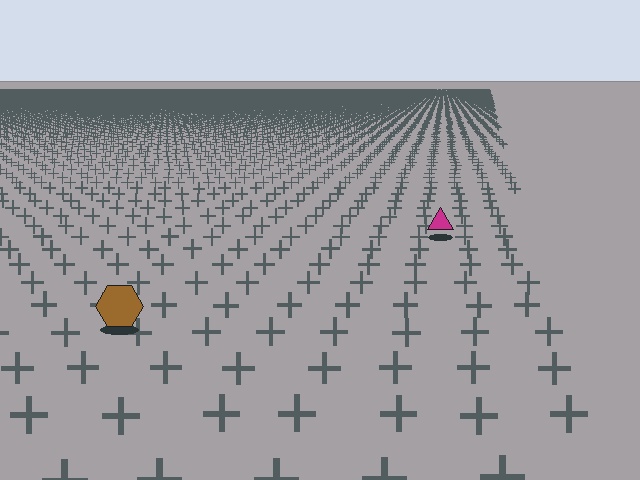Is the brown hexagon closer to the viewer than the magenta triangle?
Yes. The brown hexagon is closer — you can tell from the texture gradient: the ground texture is coarser near it.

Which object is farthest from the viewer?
The magenta triangle is farthest from the viewer. It appears smaller and the ground texture around it is denser.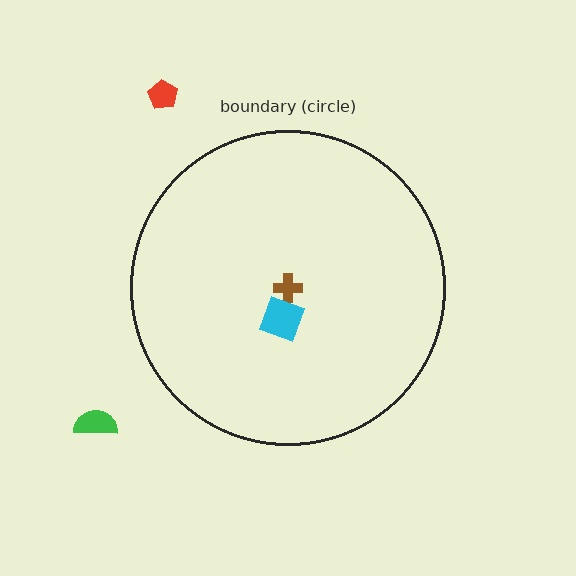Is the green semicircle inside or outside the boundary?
Outside.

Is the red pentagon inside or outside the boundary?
Outside.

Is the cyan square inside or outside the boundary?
Inside.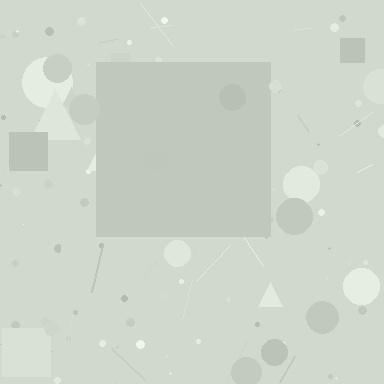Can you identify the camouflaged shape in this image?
The camouflaged shape is a square.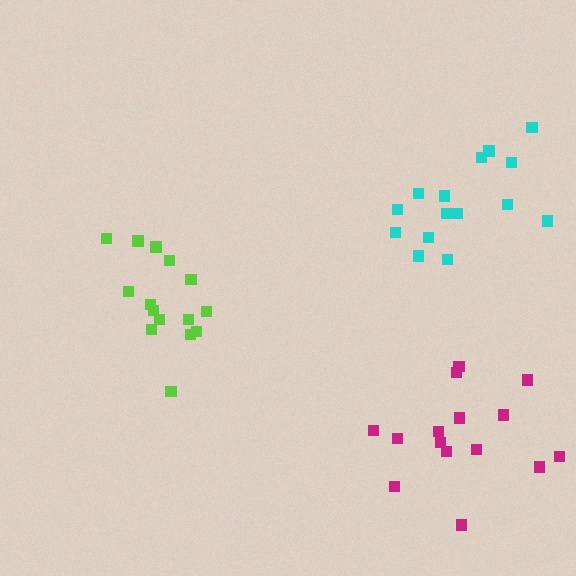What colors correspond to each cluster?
The clusters are colored: cyan, magenta, lime.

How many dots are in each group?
Group 1: 15 dots, Group 2: 15 dots, Group 3: 15 dots (45 total).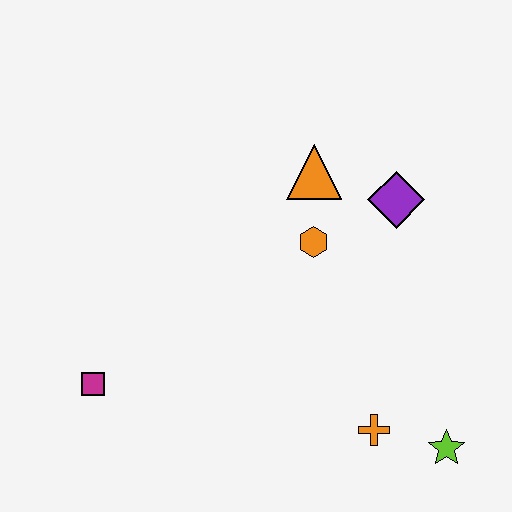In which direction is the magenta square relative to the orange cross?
The magenta square is to the left of the orange cross.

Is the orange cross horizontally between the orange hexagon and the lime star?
Yes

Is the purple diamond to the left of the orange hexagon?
No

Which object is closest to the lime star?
The orange cross is closest to the lime star.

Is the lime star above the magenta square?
No